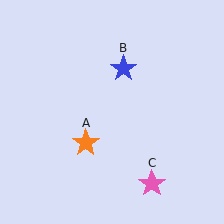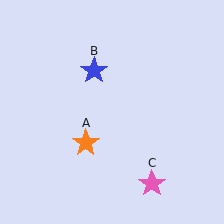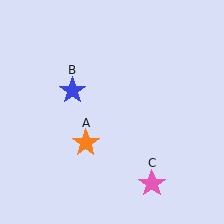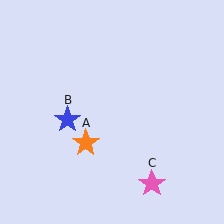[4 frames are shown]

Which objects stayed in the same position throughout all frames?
Orange star (object A) and pink star (object C) remained stationary.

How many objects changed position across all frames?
1 object changed position: blue star (object B).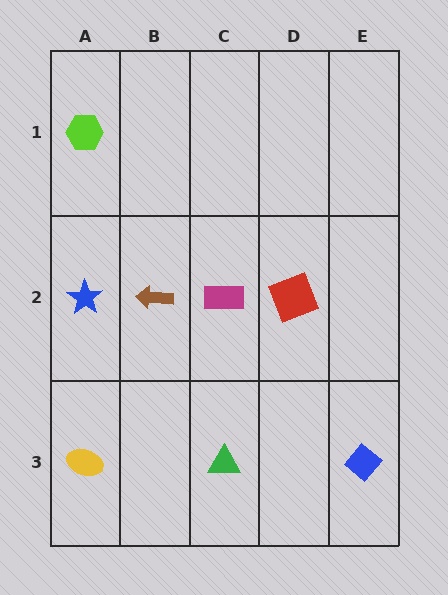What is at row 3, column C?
A green triangle.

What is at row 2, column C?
A magenta rectangle.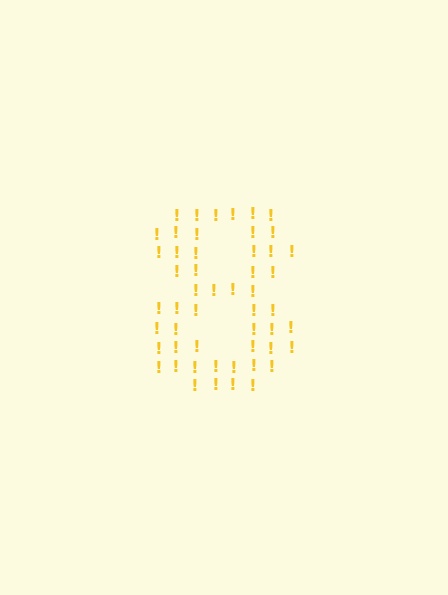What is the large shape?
The large shape is the digit 8.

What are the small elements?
The small elements are exclamation marks.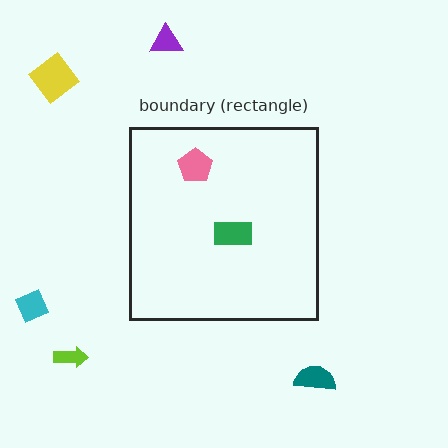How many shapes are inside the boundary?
2 inside, 5 outside.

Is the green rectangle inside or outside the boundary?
Inside.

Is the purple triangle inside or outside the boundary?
Outside.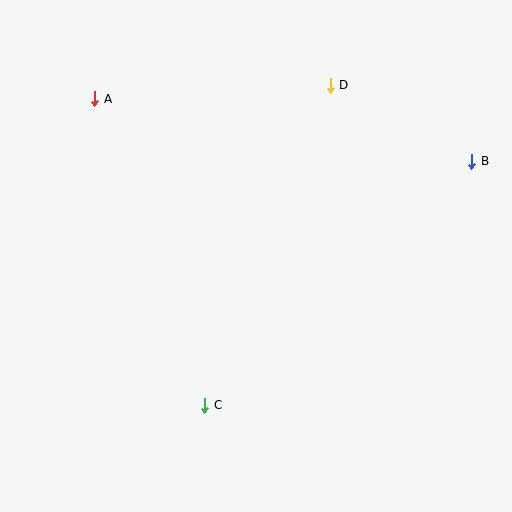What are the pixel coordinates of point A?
Point A is at (95, 99).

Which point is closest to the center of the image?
Point C at (205, 405) is closest to the center.